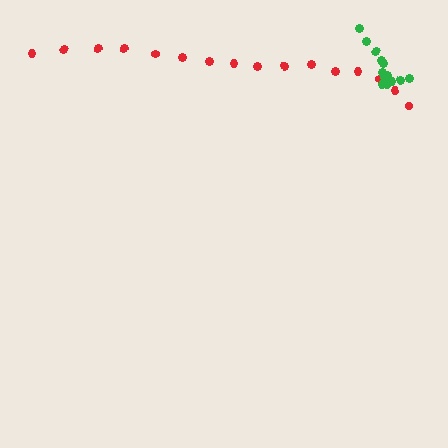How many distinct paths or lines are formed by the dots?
There are 2 distinct paths.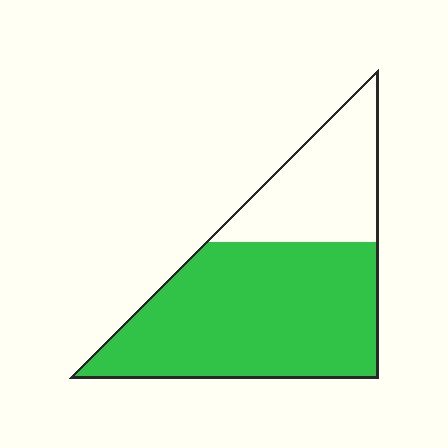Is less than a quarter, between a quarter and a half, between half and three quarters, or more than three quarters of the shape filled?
Between half and three quarters.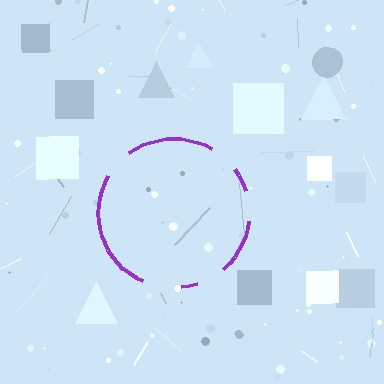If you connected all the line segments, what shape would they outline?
They would outline a circle.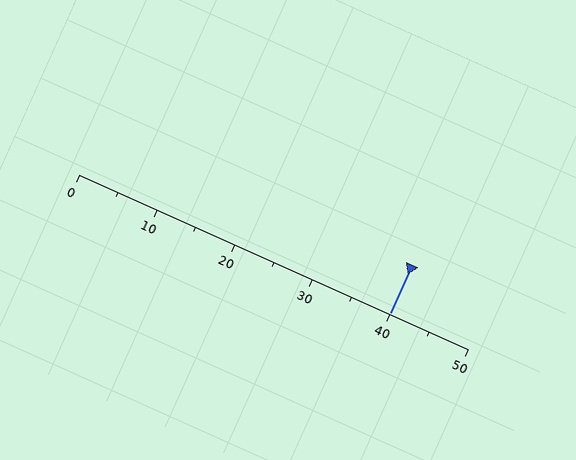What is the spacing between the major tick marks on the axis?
The major ticks are spaced 10 apart.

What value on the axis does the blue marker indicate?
The marker indicates approximately 40.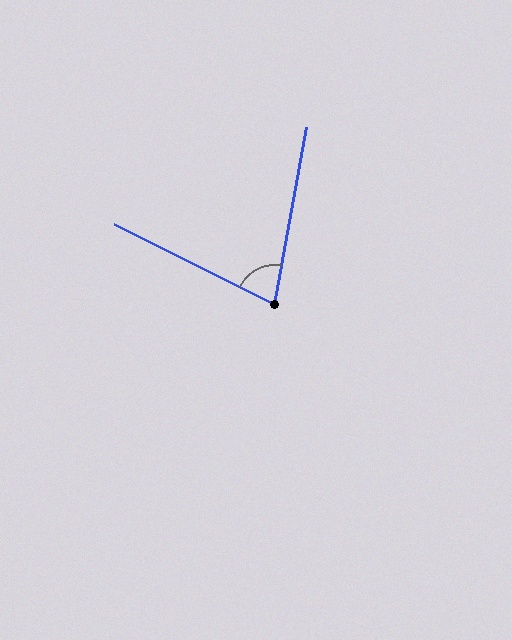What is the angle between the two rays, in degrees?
Approximately 74 degrees.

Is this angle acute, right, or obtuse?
It is acute.